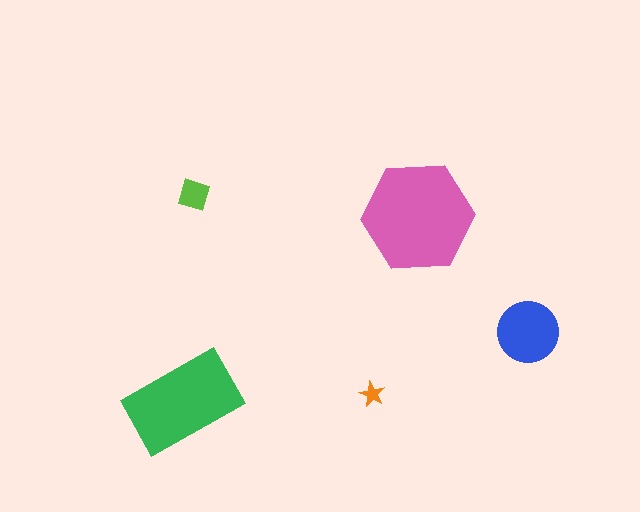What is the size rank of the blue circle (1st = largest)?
3rd.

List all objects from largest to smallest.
The pink hexagon, the green rectangle, the blue circle, the lime diamond, the orange star.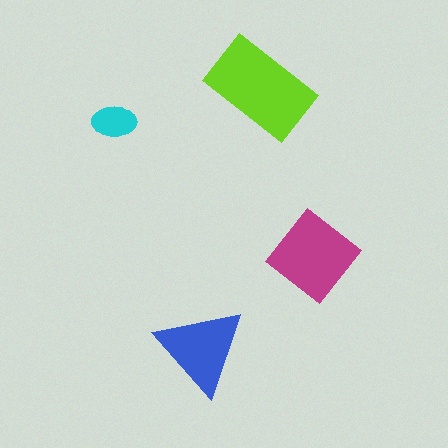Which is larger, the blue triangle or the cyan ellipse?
The blue triangle.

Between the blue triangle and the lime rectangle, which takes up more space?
The lime rectangle.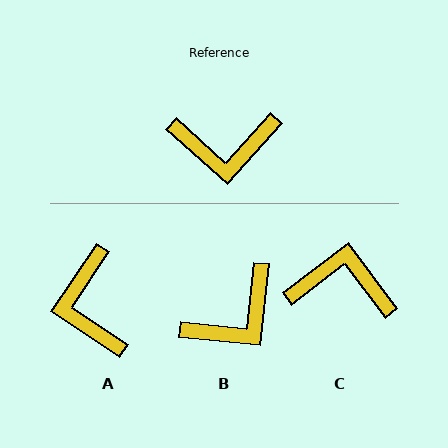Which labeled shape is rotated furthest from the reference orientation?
C, about 169 degrees away.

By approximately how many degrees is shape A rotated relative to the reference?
Approximately 82 degrees clockwise.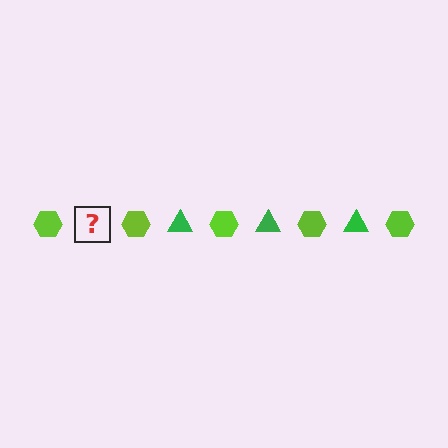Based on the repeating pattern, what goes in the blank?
The blank should be a green triangle.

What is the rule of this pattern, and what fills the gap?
The rule is that the pattern alternates between lime hexagon and green triangle. The gap should be filled with a green triangle.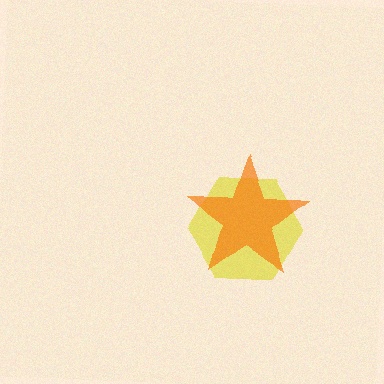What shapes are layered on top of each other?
The layered shapes are: a yellow hexagon, an orange star.